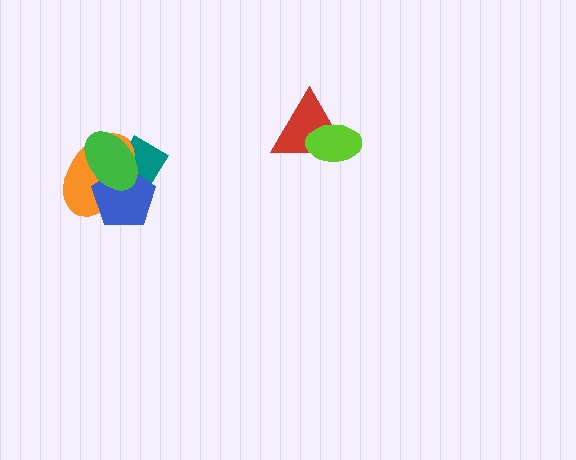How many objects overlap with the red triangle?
1 object overlaps with the red triangle.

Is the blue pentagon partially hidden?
Yes, it is partially covered by another shape.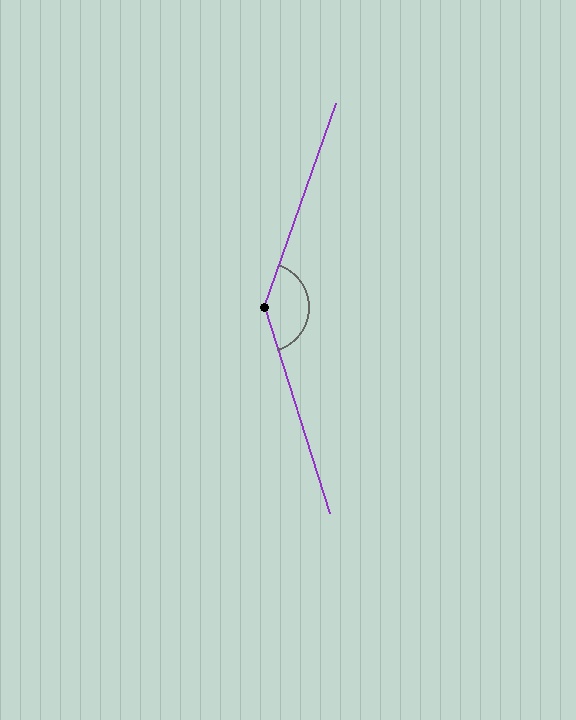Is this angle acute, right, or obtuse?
It is obtuse.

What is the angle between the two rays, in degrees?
Approximately 143 degrees.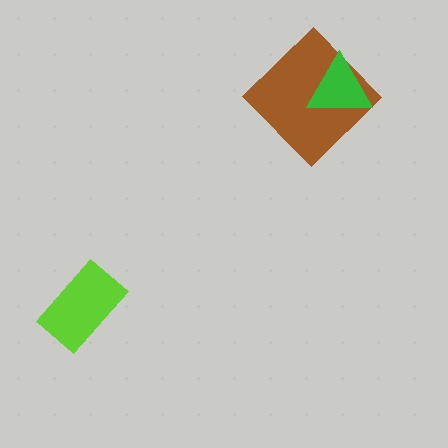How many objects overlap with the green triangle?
1 object overlaps with the green triangle.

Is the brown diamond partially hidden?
Yes, it is partially covered by another shape.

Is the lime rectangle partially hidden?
No, no other shape covers it.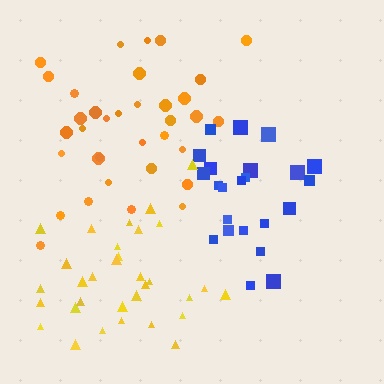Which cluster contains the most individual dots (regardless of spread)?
Orange (35).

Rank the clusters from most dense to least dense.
blue, yellow, orange.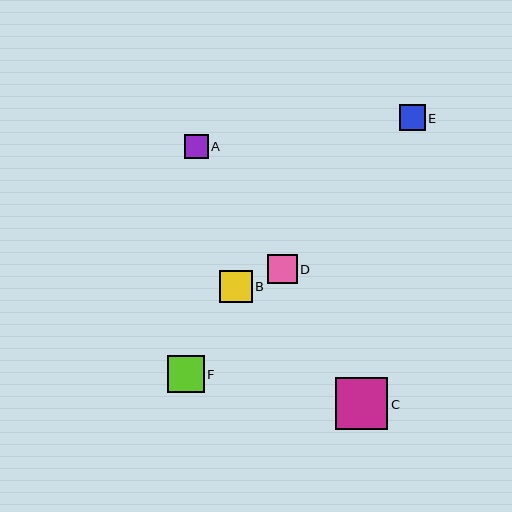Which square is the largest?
Square C is the largest with a size of approximately 52 pixels.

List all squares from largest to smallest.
From largest to smallest: C, F, B, D, E, A.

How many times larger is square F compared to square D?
Square F is approximately 1.2 times the size of square D.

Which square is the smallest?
Square A is the smallest with a size of approximately 24 pixels.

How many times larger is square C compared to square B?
Square C is approximately 1.6 times the size of square B.